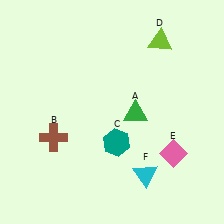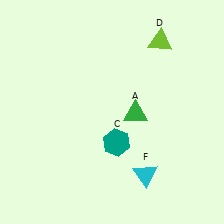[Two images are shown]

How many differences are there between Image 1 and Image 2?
There are 2 differences between the two images.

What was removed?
The brown cross (B), the pink diamond (E) were removed in Image 2.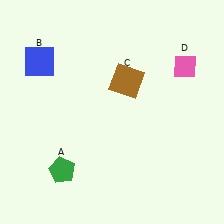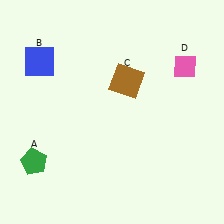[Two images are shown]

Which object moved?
The green pentagon (A) moved left.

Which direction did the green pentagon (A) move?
The green pentagon (A) moved left.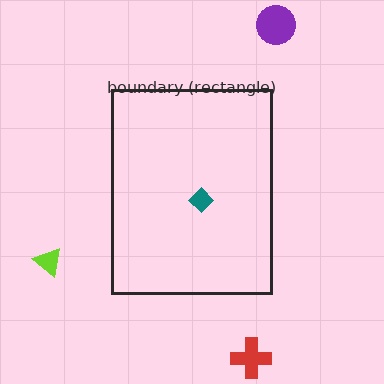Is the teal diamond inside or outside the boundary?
Inside.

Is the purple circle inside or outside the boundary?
Outside.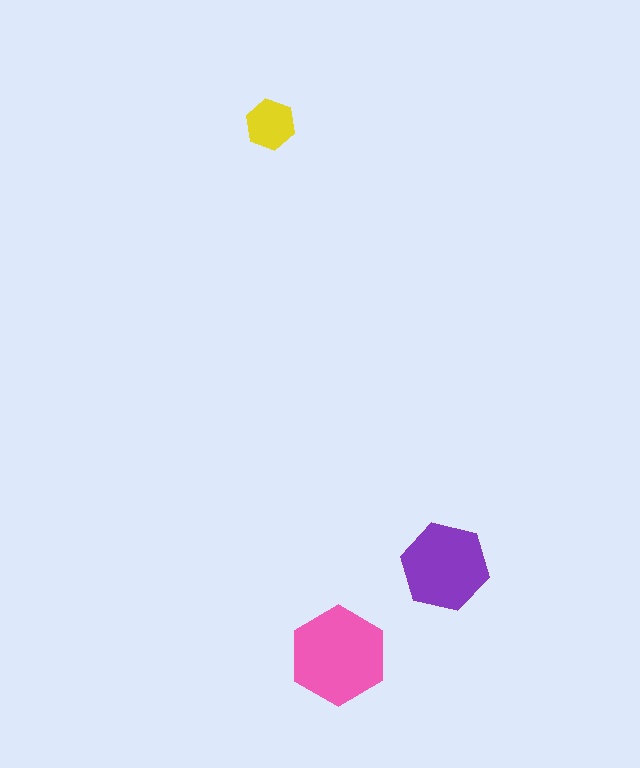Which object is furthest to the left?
The yellow hexagon is leftmost.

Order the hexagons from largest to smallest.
the pink one, the purple one, the yellow one.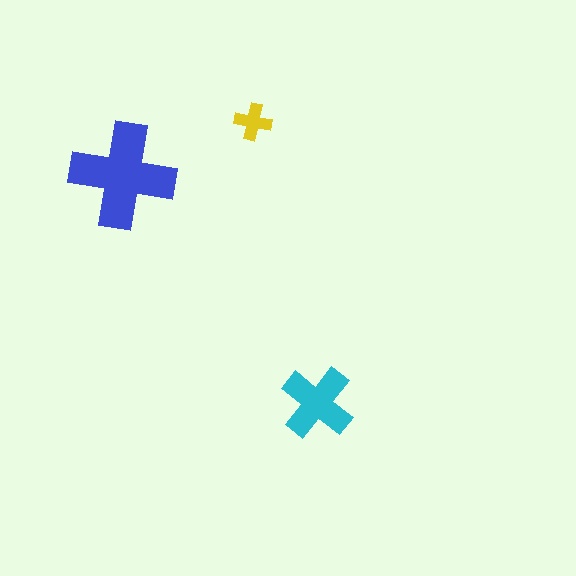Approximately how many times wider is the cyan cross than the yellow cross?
About 2 times wider.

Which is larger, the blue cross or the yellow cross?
The blue one.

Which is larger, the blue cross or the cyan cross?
The blue one.